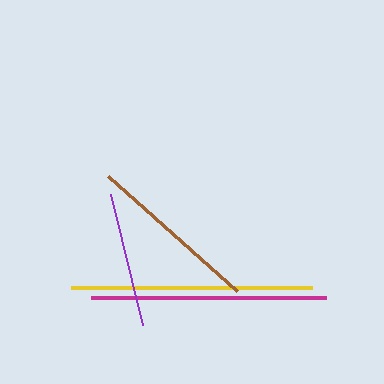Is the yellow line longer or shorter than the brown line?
The yellow line is longer than the brown line.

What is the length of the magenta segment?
The magenta segment is approximately 236 pixels long.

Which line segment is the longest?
The yellow line is the longest at approximately 241 pixels.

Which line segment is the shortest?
The purple line is the shortest at approximately 135 pixels.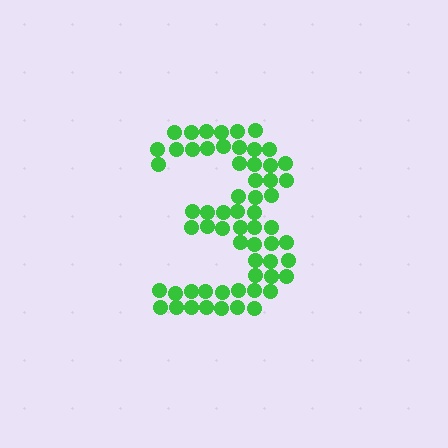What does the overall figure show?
The overall figure shows the digit 3.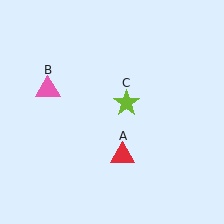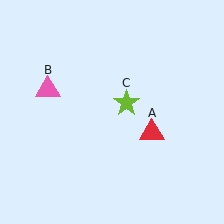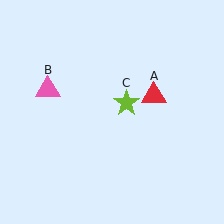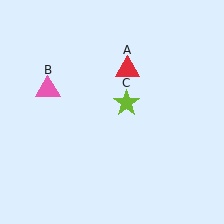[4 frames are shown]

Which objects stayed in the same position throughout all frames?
Pink triangle (object B) and lime star (object C) remained stationary.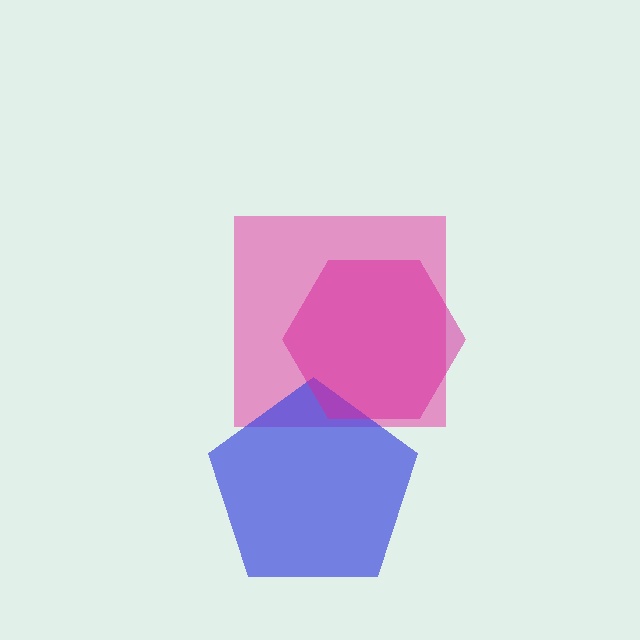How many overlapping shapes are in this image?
There are 3 overlapping shapes in the image.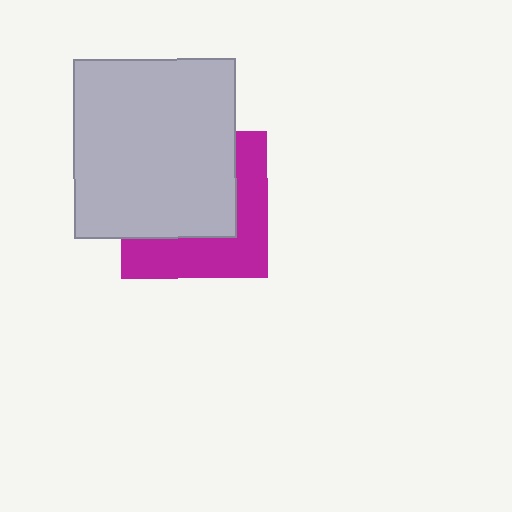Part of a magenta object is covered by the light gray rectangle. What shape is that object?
It is a square.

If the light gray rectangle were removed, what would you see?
You would see the complete magenta square.